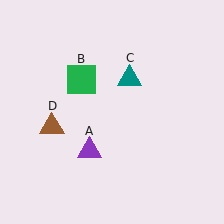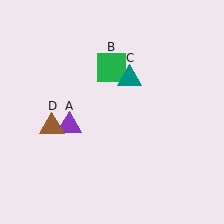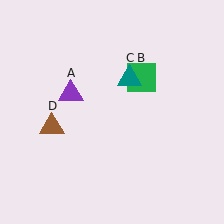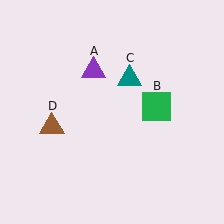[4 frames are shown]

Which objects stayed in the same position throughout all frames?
Teal triangle (object C) and brown triangle (object D) remained stationary.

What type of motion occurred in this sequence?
The purple triangle (object A), green square (object B) rotated clockwise around the center of the scene.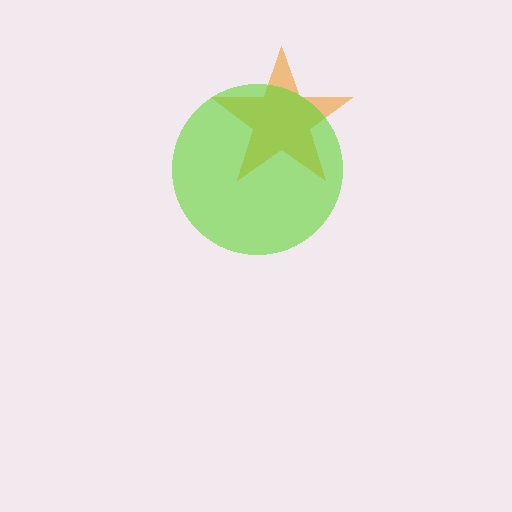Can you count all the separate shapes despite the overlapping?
Yes, there are 2 separate shapes.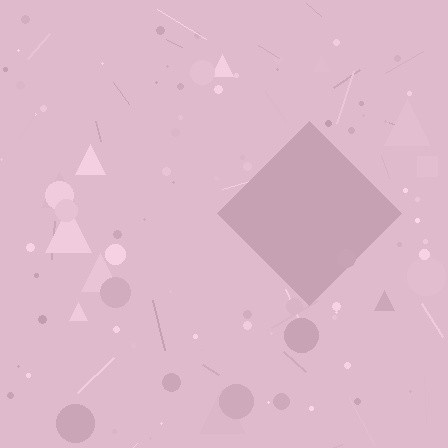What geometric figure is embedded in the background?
A diamond is embedded in the background.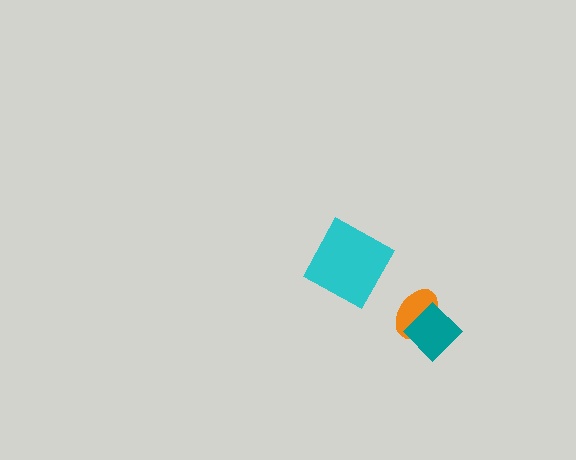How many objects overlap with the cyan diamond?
0 objects overlap with the cyan diamond.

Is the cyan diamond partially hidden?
No, no other shape covers it.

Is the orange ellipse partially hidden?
Yes, it is partially covered by another shape.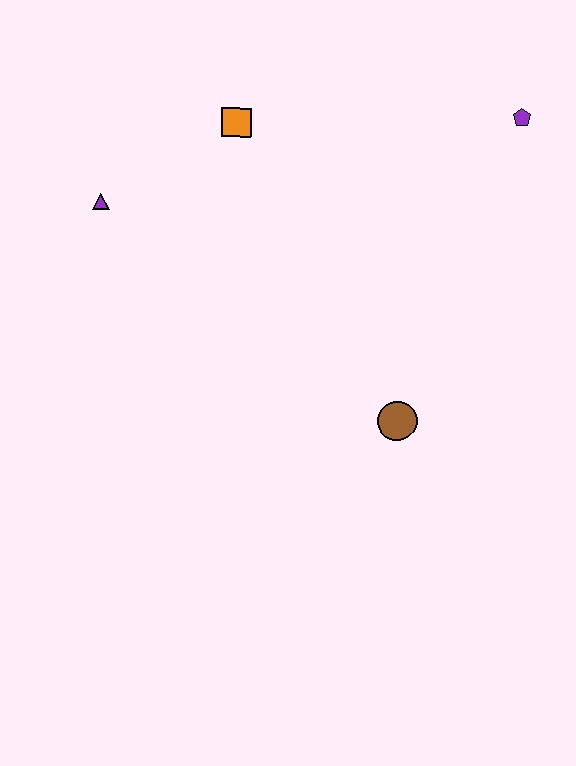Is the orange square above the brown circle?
Yes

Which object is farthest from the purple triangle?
The purple pentagon is farthest from the purple triangle.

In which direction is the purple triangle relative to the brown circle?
The purple triangle is to the left of the brown circle.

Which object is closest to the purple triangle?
The orange square is closest to the purple triangle.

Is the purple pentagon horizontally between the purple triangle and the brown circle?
No